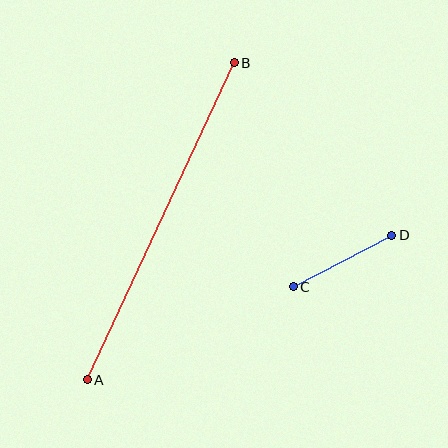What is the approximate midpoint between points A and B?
The midpoint is at approximately (161, 221) pixels.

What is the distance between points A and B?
The distance is approximately 349 pixels.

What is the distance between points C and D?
The distance is approximately 111 pixels.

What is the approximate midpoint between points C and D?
The midpoint is at approximately (343, 261) pixels.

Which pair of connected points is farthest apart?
Points A and B are farthest apart.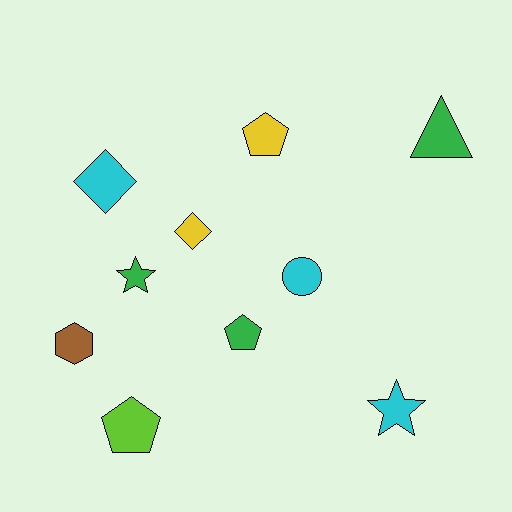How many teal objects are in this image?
There are no teal objects.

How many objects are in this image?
There are 10 objects.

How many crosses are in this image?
There are no crosses.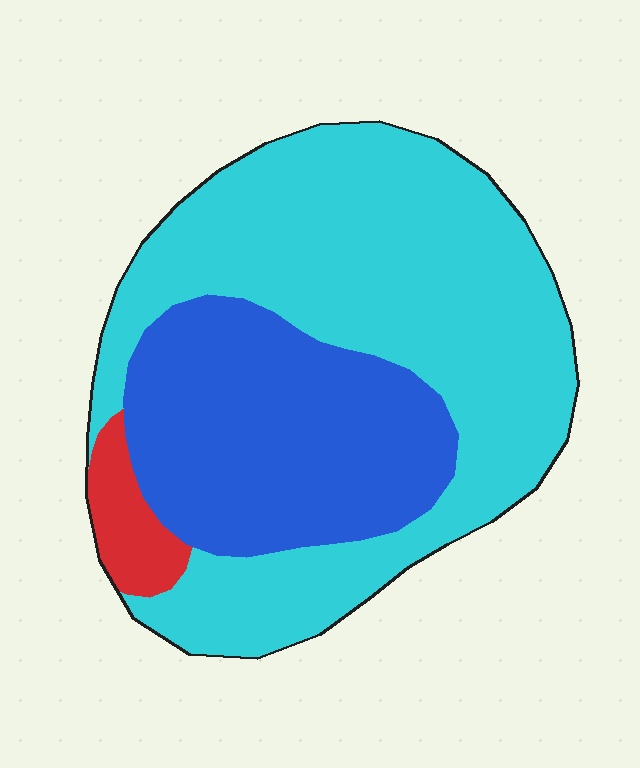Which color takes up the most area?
Cyan, at roughly 60%.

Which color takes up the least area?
Red, at roughly 5%.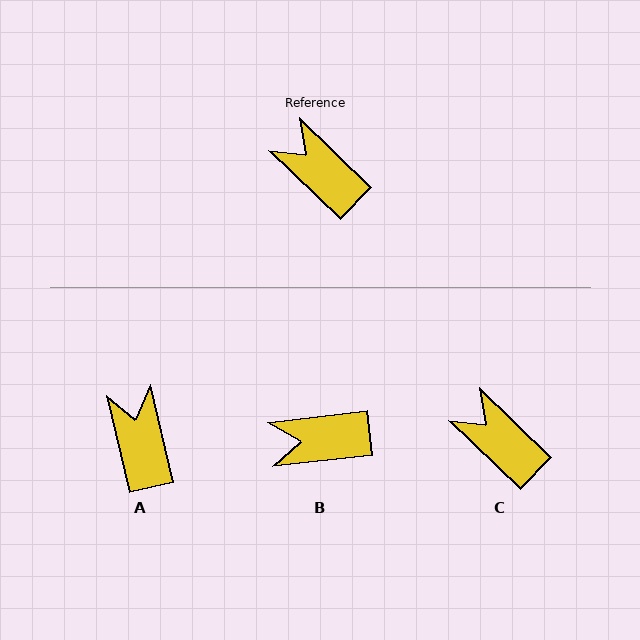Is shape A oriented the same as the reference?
No, it is off by about 33 degrees.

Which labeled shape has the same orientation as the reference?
C.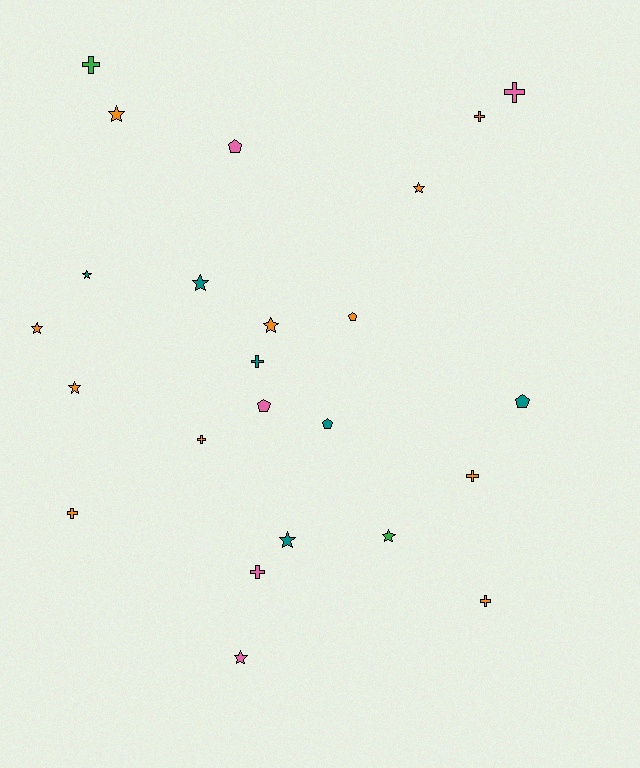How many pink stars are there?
There is 1 pink star.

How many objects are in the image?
There are 24 objects.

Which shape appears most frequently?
Star, with 10 objects.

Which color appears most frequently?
Orange, with 11 objects.